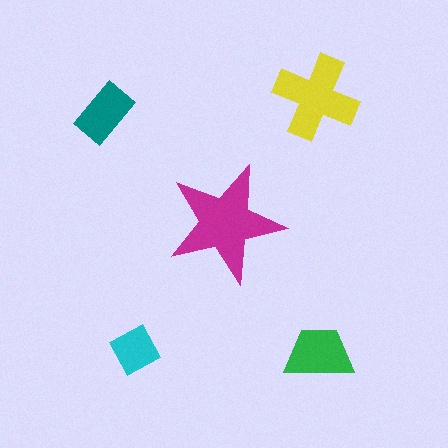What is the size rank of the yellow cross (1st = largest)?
2nd.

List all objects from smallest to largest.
The cyan diamond, the teal rectangle, the green trapezoid, the yellow cross, the magenta star.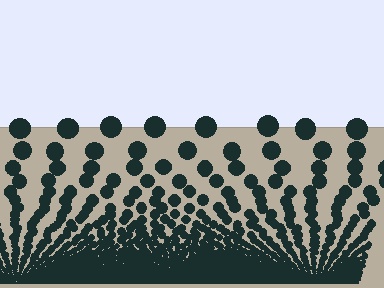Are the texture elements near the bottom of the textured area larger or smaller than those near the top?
Smaller. The gradient is inverted — elements near the bottom are smaller and denser.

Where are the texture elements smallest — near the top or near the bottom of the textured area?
Near the bottom.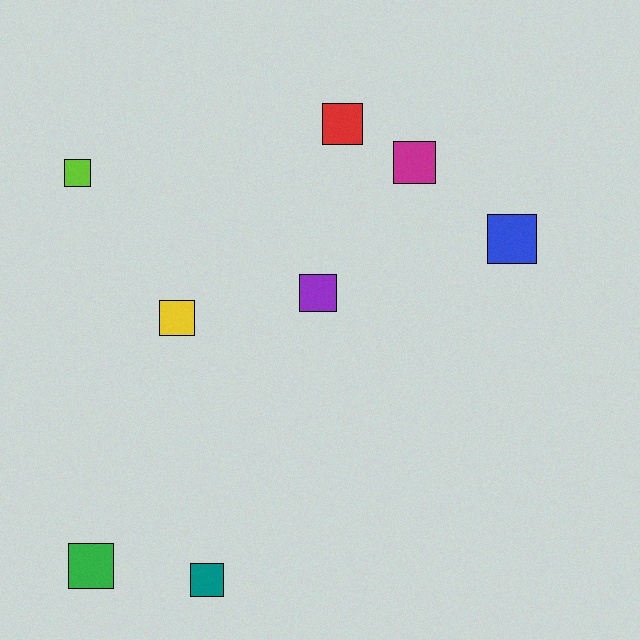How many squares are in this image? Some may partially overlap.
There are 8 squares.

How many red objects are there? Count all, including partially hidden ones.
There is 1 red object.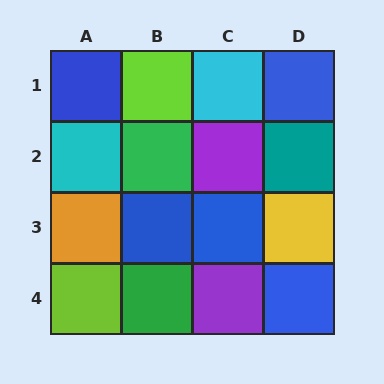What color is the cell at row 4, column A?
Lime.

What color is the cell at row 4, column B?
Green.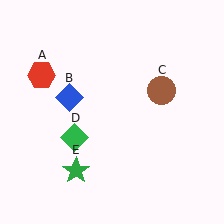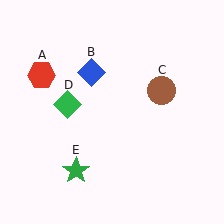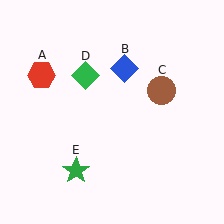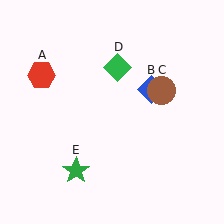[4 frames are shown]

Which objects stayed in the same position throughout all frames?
Red hexagon (object A) and brown circle (object C) and green star (object E) remained stationary.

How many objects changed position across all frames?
2 objects changed position: blue diamond (object B), green diamond (object D).